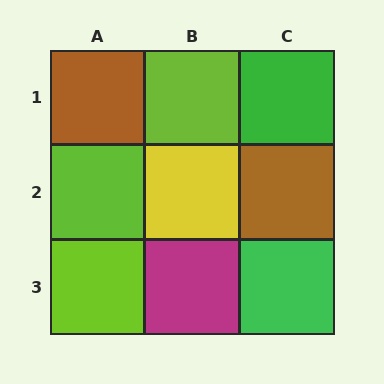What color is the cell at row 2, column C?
Brown.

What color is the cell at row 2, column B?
Yellow.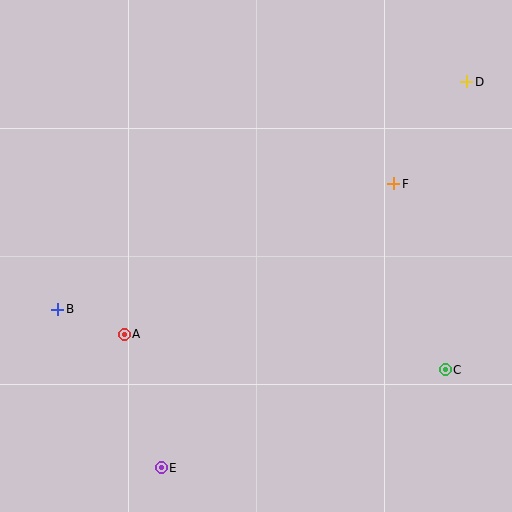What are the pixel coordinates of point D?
Point D is at (467, 82).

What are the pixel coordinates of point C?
Point C is at (445, 370).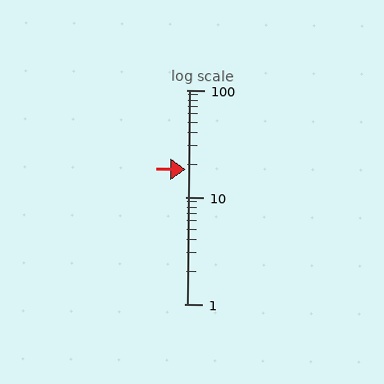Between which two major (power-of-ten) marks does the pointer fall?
The pointer is between 10 and 100.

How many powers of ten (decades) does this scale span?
The scale spans 2 decades, from 1 to 100.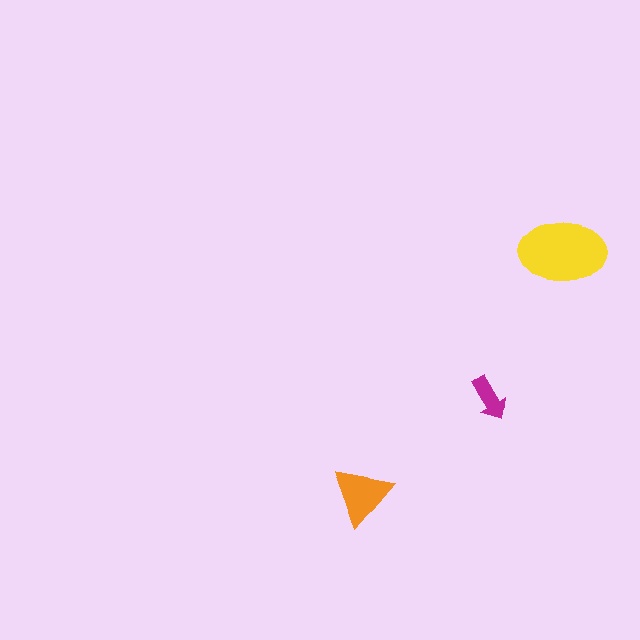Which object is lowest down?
The orange triangle is bottommost.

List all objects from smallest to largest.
The magenta arrow, the orange triangle, the yellow ellipse.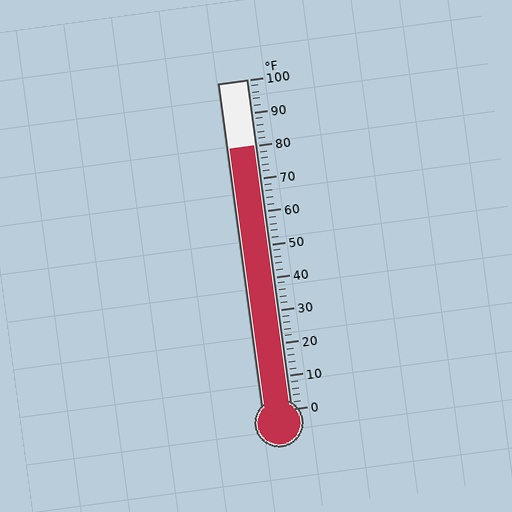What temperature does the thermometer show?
The thermometer shows approximately 80°F.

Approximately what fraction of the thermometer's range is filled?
The thermometer is filled to approximately 80% of its range.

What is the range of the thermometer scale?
The thermometer scale ranges from 0°F to 100°F.